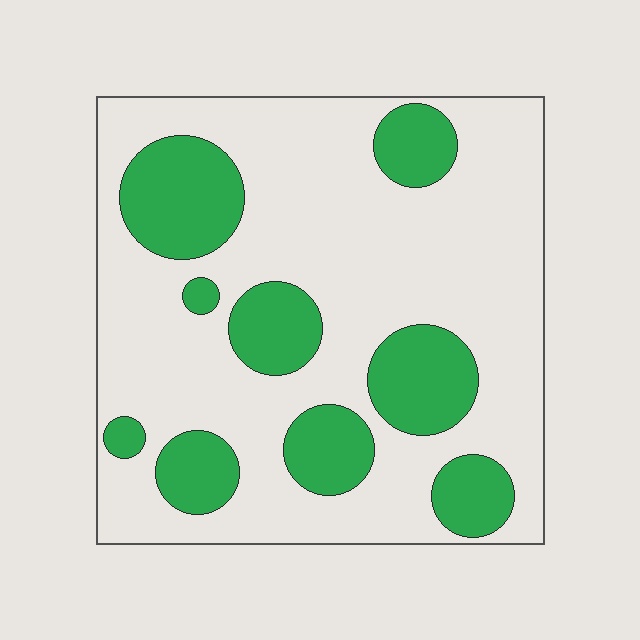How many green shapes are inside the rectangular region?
9.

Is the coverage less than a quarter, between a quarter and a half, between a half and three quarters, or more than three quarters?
Between a quarter and a half.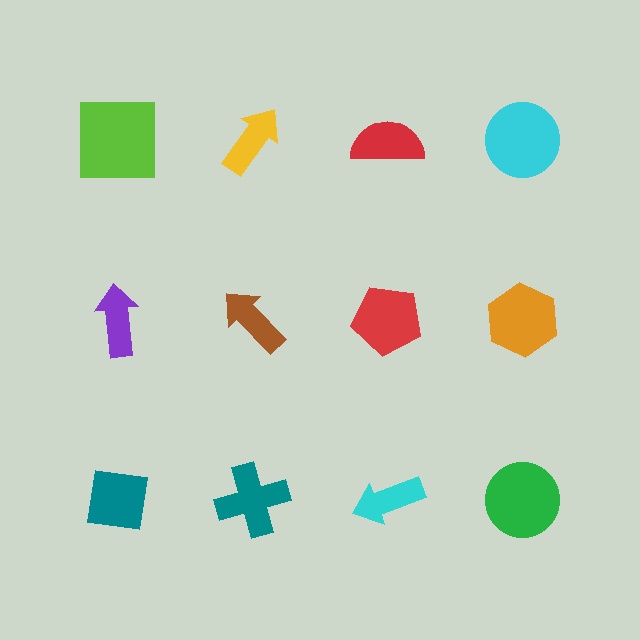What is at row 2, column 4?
An orange hexagon.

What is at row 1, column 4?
A cyan circle.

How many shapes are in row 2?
4 shapes.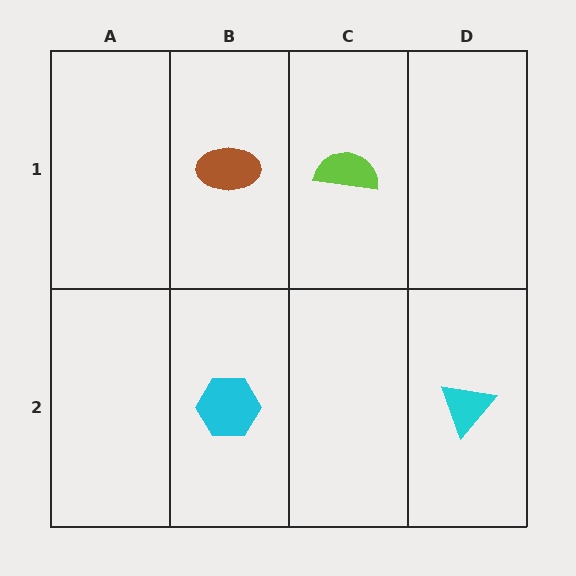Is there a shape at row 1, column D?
No, that cell is empty.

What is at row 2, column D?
A cyan triangle.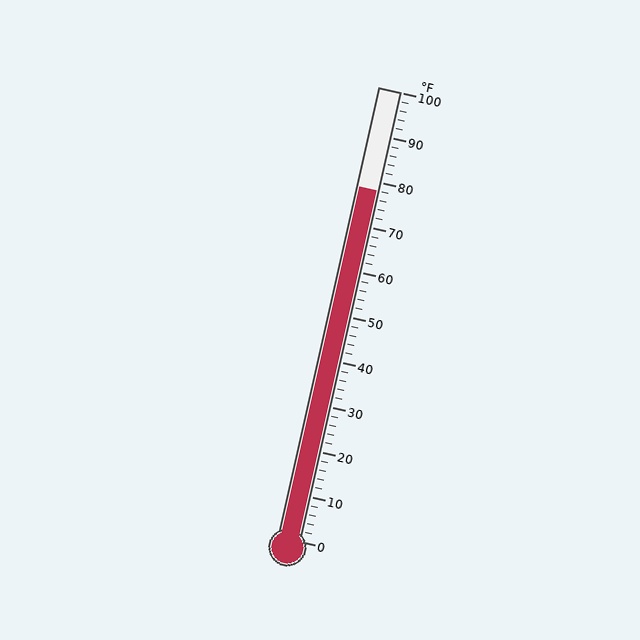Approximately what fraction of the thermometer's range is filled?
The thermometer is filled to approximately 80% of its range.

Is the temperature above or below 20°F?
The temperature is above 20°F.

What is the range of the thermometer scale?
The thermometer scale ranges from 0°F to 100°F.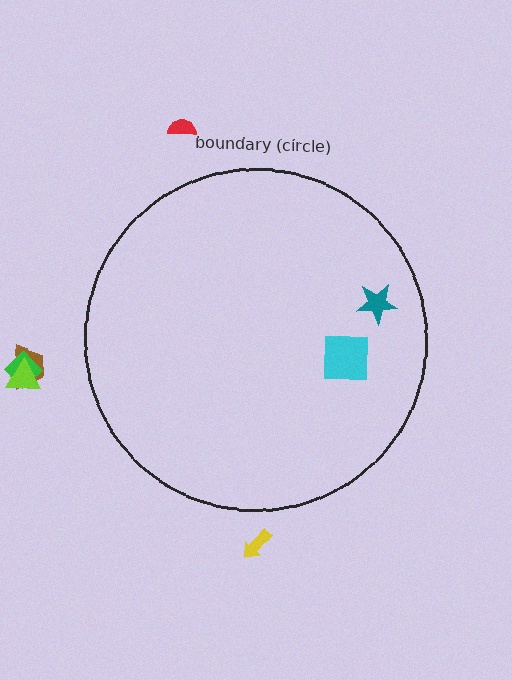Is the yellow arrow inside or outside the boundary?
Outside.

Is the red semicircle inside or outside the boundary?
Outside.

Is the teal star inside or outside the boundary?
Inside.